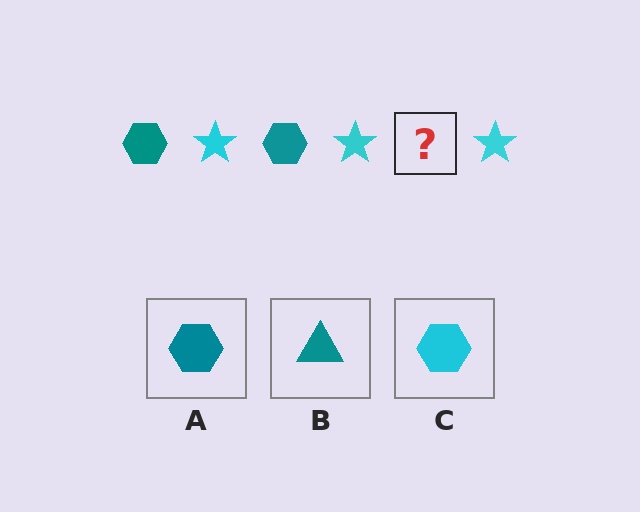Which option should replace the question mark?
Option A.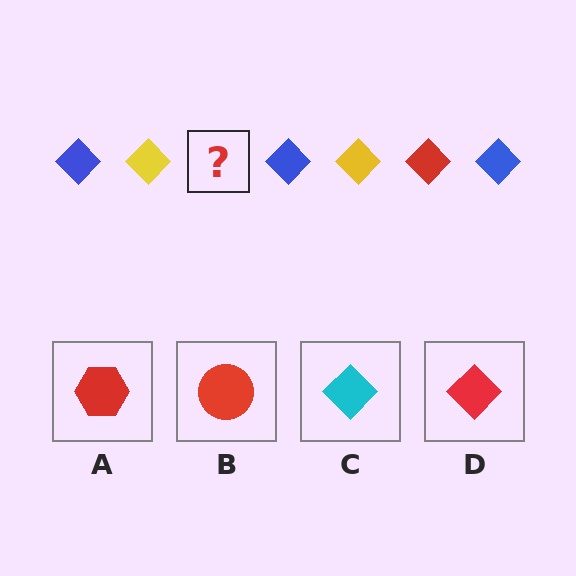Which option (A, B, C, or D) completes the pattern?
D.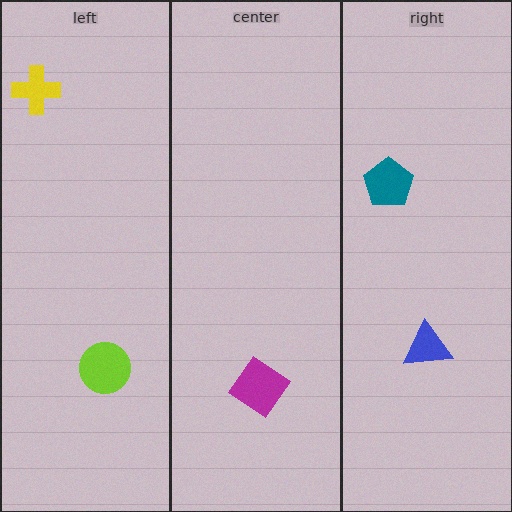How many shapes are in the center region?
1.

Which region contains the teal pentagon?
The right region.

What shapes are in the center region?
The magenta diamond.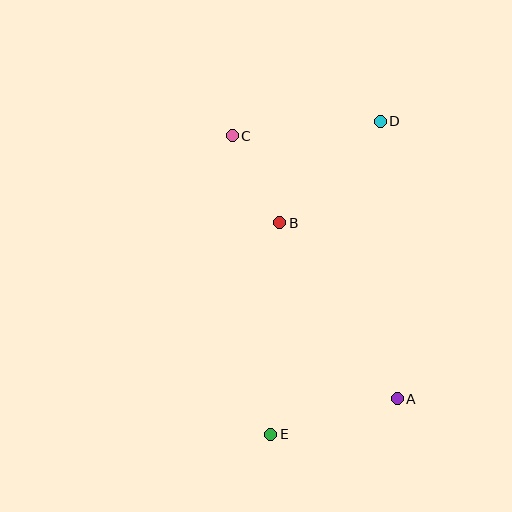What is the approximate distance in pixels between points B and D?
The distance between B and D is approximately 143 pixels.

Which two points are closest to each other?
Points B and C are closest to each other.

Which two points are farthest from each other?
Points D and E are farthest from each other.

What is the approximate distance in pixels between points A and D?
The distance between A and D is approximately 278 pixels.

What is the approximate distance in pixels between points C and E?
The distance between C and E is approximately 301 pixels.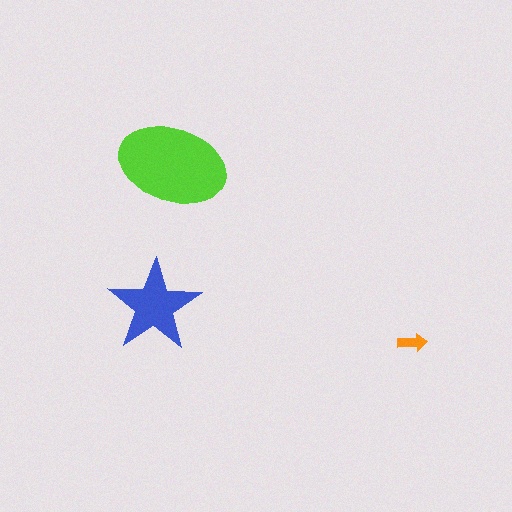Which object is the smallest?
The orange arrow.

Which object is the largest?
The lime ellipse.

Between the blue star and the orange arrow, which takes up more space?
The blue star.